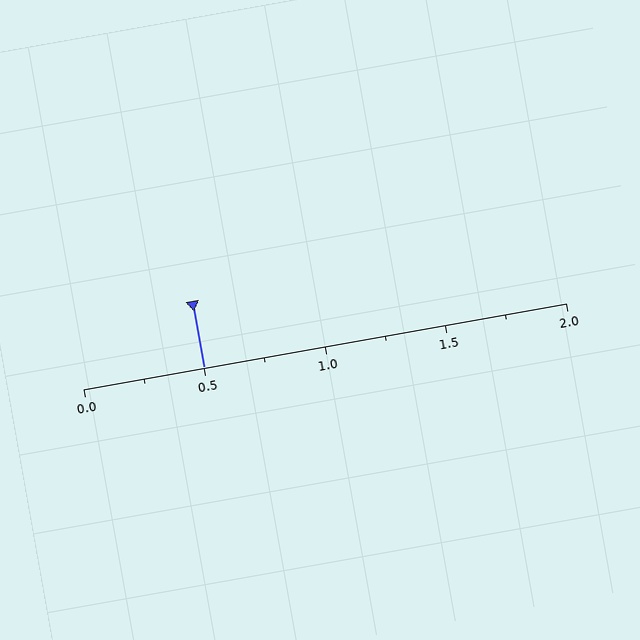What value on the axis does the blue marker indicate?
The marker indicates approximately 0.5.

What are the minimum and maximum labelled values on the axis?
The axis runs from 0.0 to 2.0.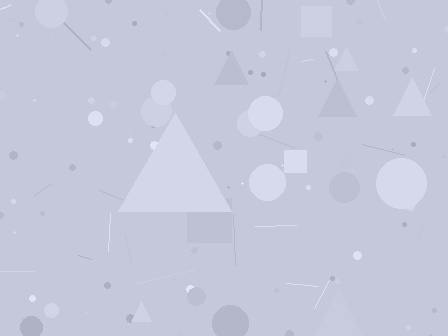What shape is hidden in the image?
A triangle is hidden in the image.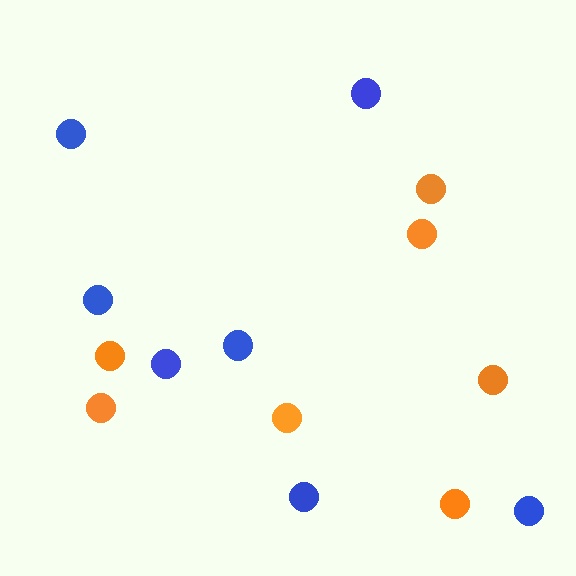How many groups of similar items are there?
There are 2 groups: one group of blue circles (7) and one group of orange circles (7).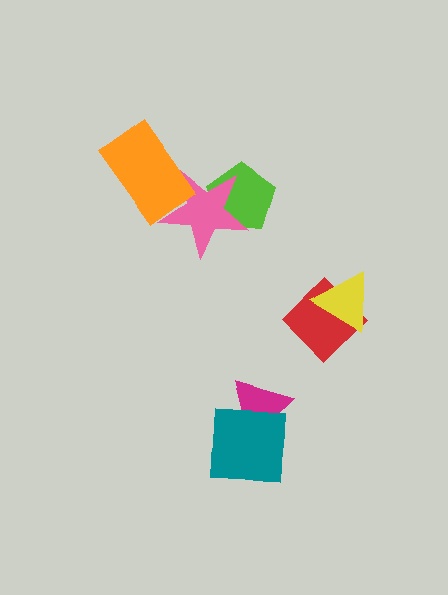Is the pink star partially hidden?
Yes, it is partially covered by another shape.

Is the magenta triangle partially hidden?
Yes, it is partially covered by another shape.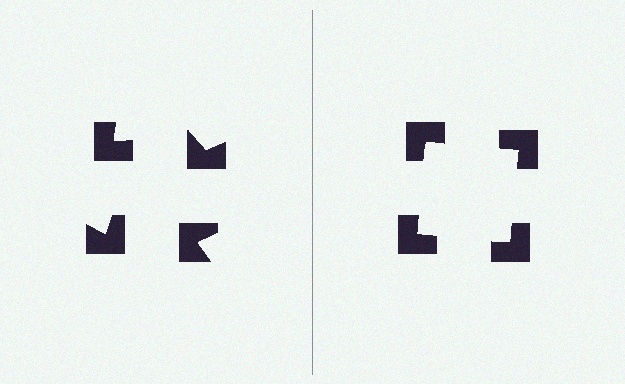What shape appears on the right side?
An illusory square.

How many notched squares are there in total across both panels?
8 — 4 on each side.